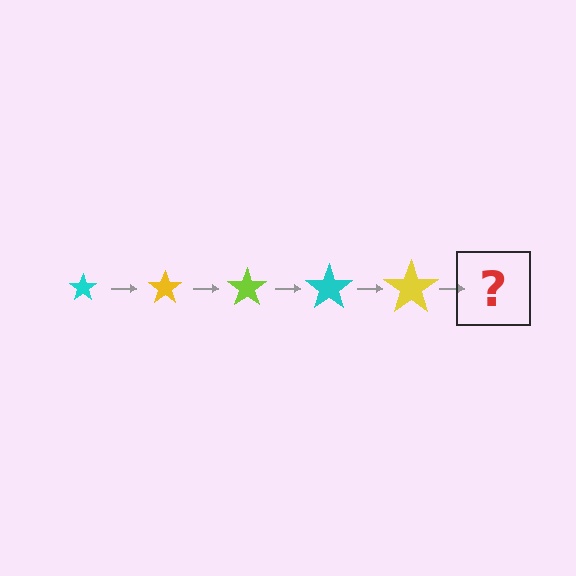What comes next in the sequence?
The next element should be a lime star, larger than the previous one.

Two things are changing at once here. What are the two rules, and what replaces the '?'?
The two rules are that the star grows larger each step and the color cycles through cyan, yellow, and lime. The '?' should be a lime star, larger than the previous one.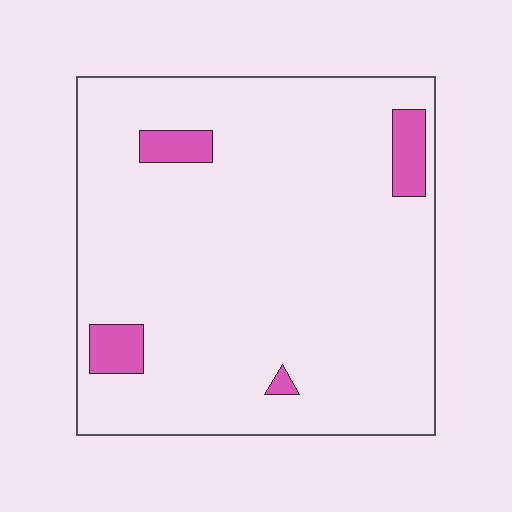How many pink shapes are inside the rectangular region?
4.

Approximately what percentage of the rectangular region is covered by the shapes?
Approximately 5%.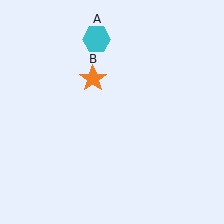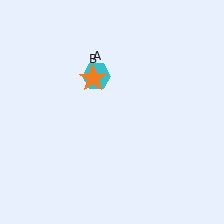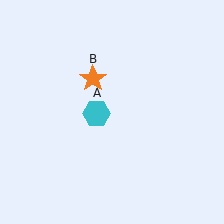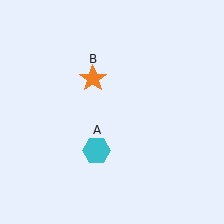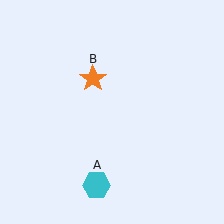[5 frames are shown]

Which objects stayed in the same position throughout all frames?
Orange star (object B) remained stationary.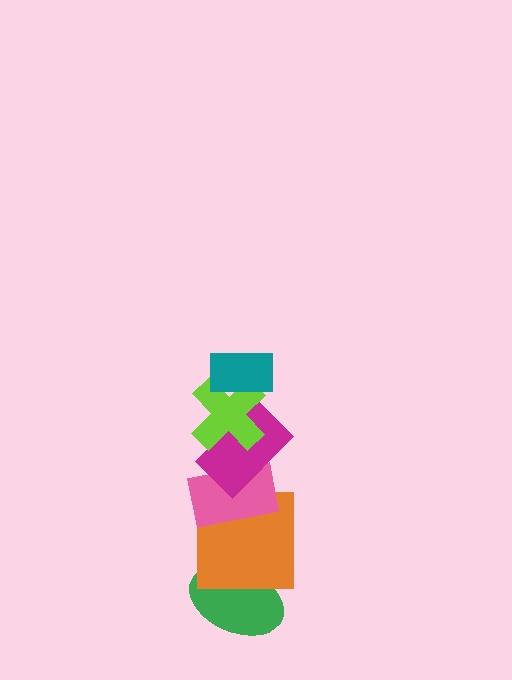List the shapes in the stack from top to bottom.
From top to bottom: the teal rectangle, the lime cross, the magenta rectangle, the pink rectangle, the orange square, the green ellipse.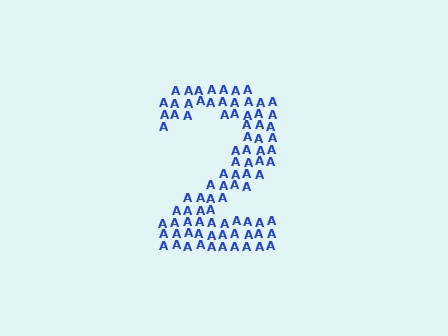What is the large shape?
The large shape is the digit 2.